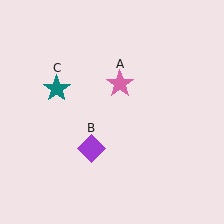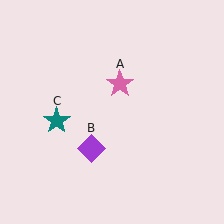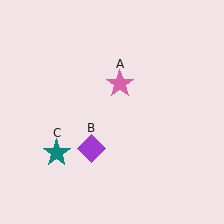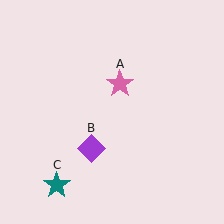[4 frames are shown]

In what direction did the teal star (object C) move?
The teal star (object C) moved down.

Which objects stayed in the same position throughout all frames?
Pink star (object A) and purple diamond (object B) remained stationary.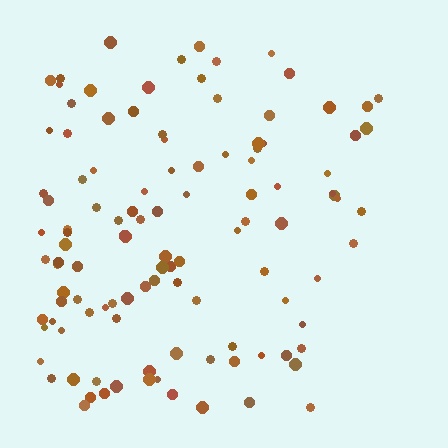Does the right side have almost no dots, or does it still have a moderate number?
Still a moderate number, just noticeably fewer than the left.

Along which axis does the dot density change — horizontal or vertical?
Horizontal.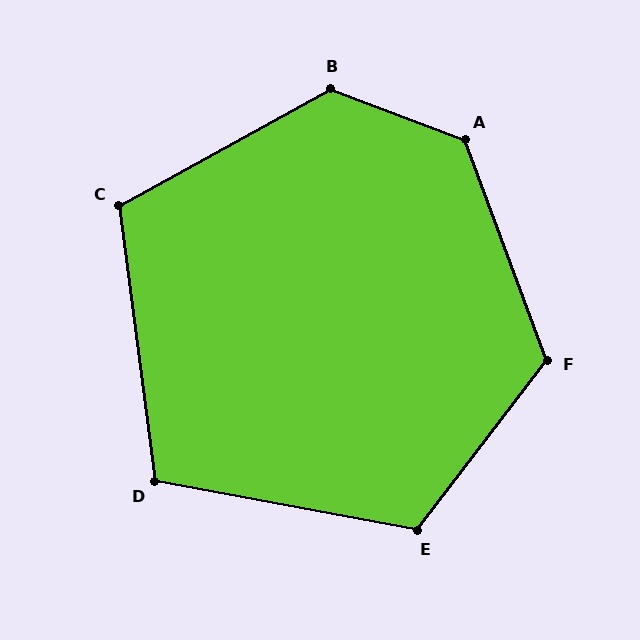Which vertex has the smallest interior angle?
D, at approximately 108 degrees.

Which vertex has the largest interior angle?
A, at approximately 131 degrees.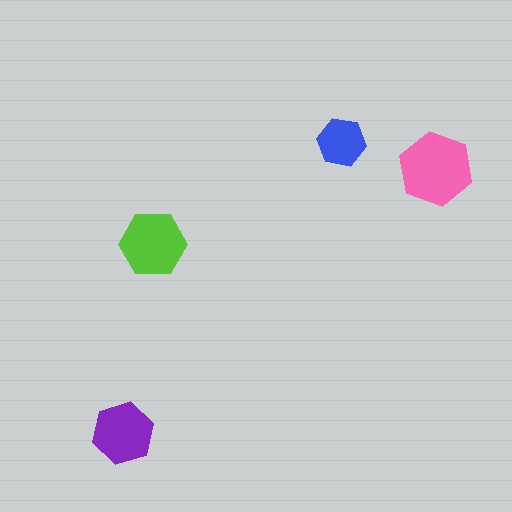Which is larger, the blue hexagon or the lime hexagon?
The lime one.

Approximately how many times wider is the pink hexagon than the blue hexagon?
About 1.5 times wider.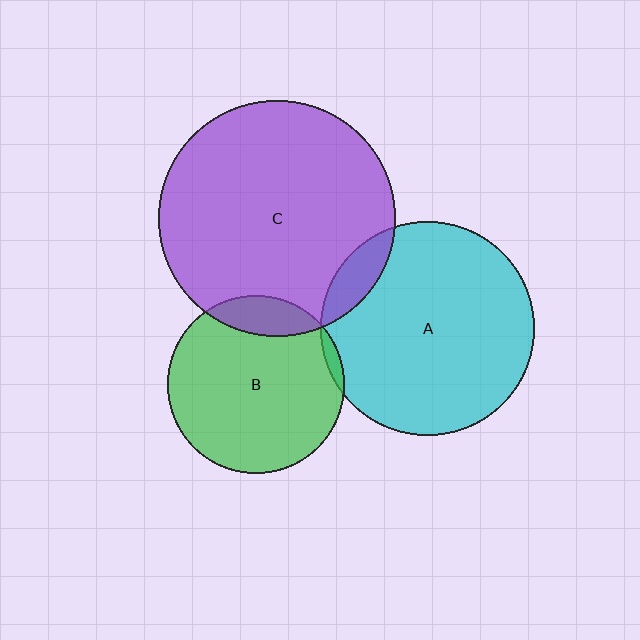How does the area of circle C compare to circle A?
Approximately 1.2 times.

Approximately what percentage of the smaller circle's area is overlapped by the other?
Approximately 10%.